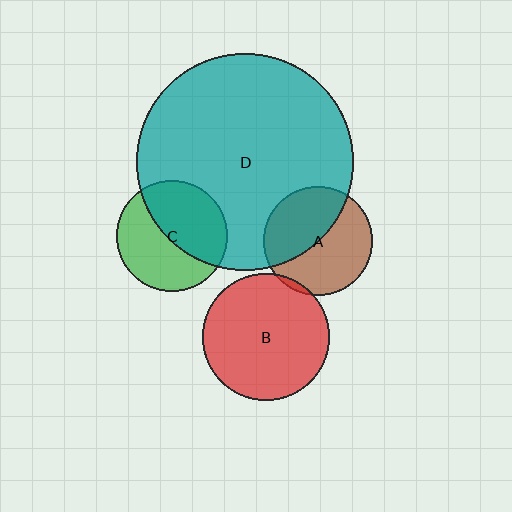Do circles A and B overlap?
Yes.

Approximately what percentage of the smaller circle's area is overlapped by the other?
Approximately 5%.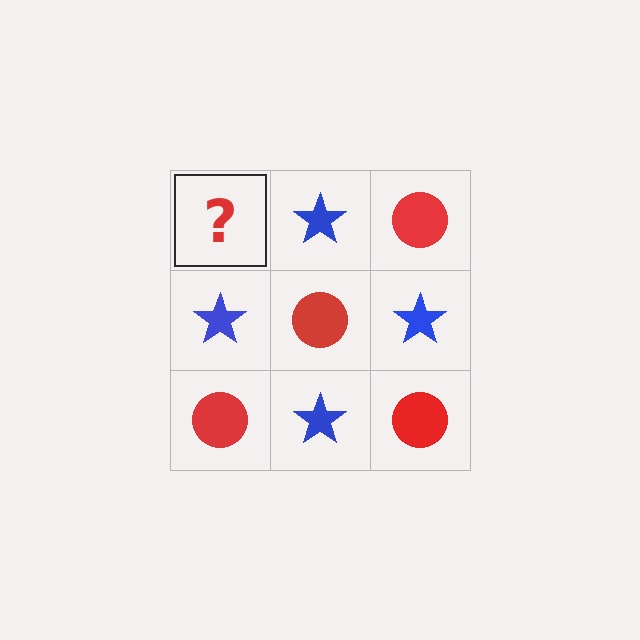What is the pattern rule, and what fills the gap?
The rule is that it alternates red circle and blue star in a checkerboard pattern. The gap should be filled with a red circle.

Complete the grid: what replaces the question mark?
The question mark should be replaced with a red circle.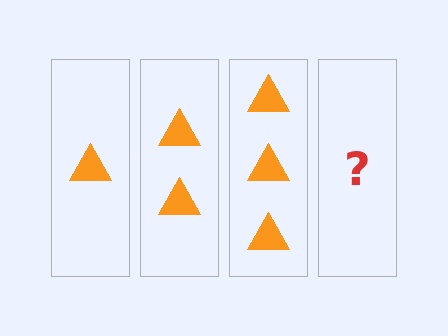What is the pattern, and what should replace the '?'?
The pattern is that each step adds one more triangle. The '?' should be 4 triangles.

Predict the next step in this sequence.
The next step is 4 triangles.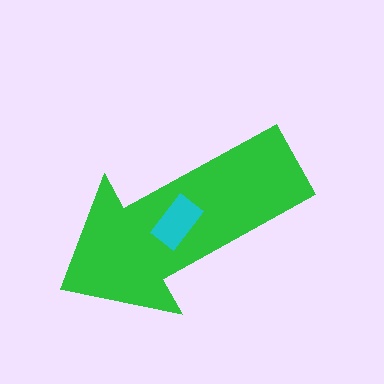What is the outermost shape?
The green arrow.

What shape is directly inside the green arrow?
The cyan rectangle.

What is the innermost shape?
The cyan rectangle.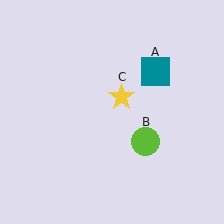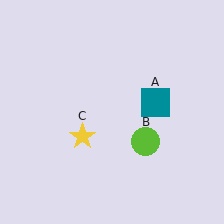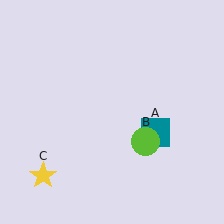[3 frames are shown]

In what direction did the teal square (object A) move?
The teal square (object A) moved down.